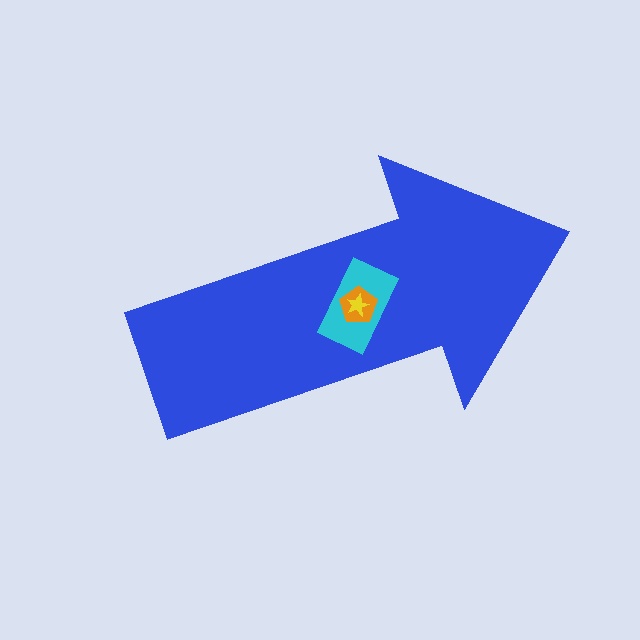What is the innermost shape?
The yellow star.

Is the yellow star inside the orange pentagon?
Yes.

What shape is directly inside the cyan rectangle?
The orange pentagon.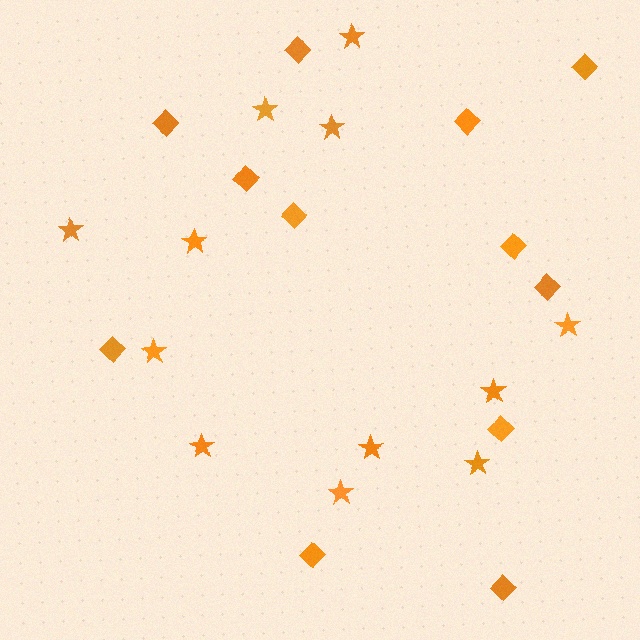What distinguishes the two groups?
There are 2 groups: one group of stars (12) and one group of diamonds (12).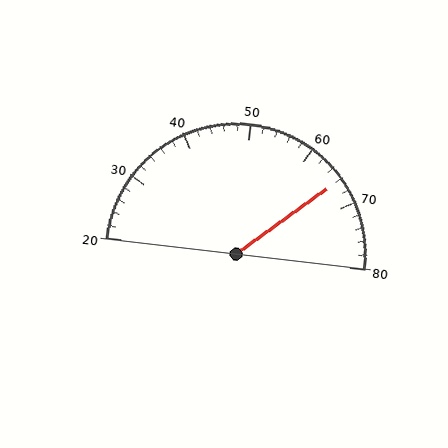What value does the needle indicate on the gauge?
The needle indicates approximately 66.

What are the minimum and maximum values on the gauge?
The gauge ranges from 20 to 80.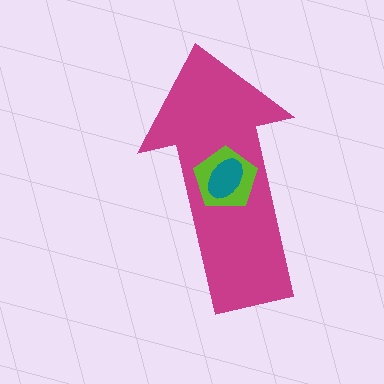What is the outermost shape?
The magenta arrow.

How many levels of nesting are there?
3.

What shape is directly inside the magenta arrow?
The lime pentagon.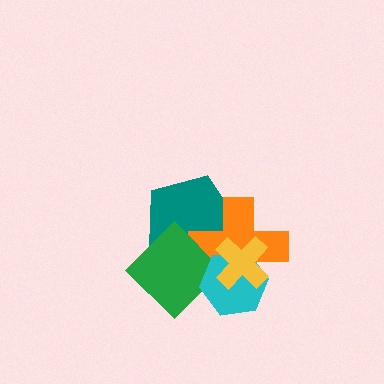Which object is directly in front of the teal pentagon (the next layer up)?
The orange cross is directly in front of the teal pentagon.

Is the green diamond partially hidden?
Yes, it is partially covered by another shape.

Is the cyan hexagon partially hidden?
Yes, it is partially covered by another shape.